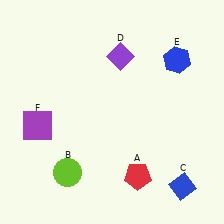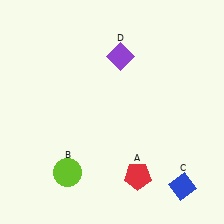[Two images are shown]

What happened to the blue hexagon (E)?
The blue hexagon (E) was removed in Image 2. It was in the top-right area of Image 1.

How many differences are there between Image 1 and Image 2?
There are 2 differences between the two images.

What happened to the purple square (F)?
The purple square (F) was removed in Image 2. It was in the bottom-left area of Image 1.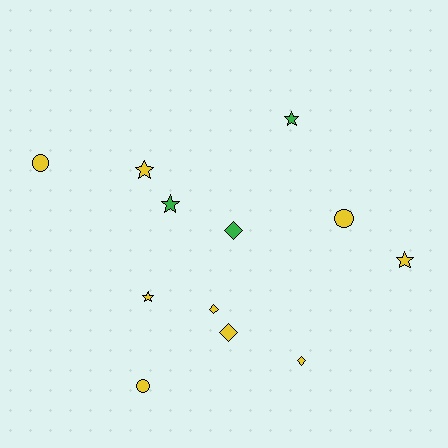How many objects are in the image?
There are 12 objects.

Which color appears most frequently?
Yellow, with 9 objects.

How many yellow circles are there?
There are 3 yellow circles.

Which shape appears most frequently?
Star, with 5 objects.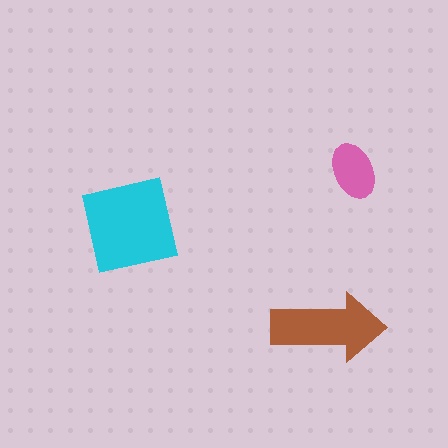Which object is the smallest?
The pink ellipse.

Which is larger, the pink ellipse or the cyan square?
The cyan square.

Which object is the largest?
The cyan square.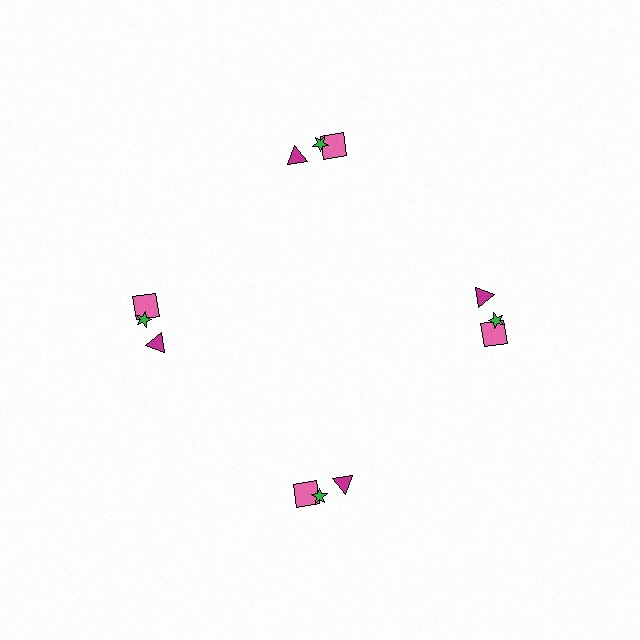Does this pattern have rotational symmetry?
Yes, this pattern has 4-fold rotational symmetry. It looks the same after rotating 90 degrees around the center.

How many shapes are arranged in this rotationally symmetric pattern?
There are 12 shapes, arranged in 4 groups of 3.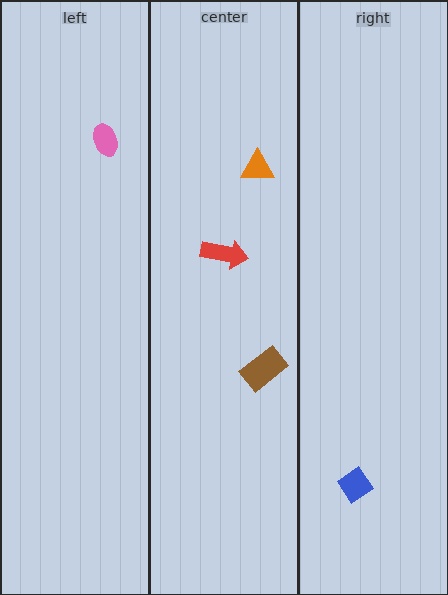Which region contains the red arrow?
The center region.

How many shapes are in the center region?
3.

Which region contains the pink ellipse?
The left region.